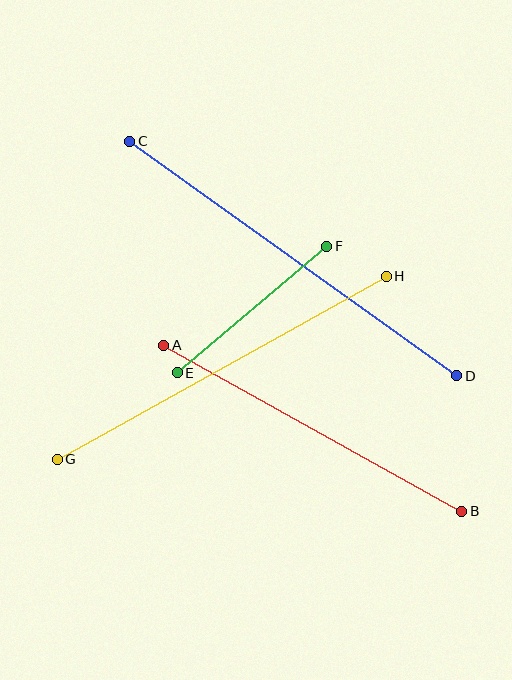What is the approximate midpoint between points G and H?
The midpoint is at approximately (222, 368) pixels.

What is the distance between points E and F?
The distance is approximately 196 pixels.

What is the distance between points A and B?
The distance is approximately 341 pixels.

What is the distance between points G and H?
The distance is approximately 377 pixels.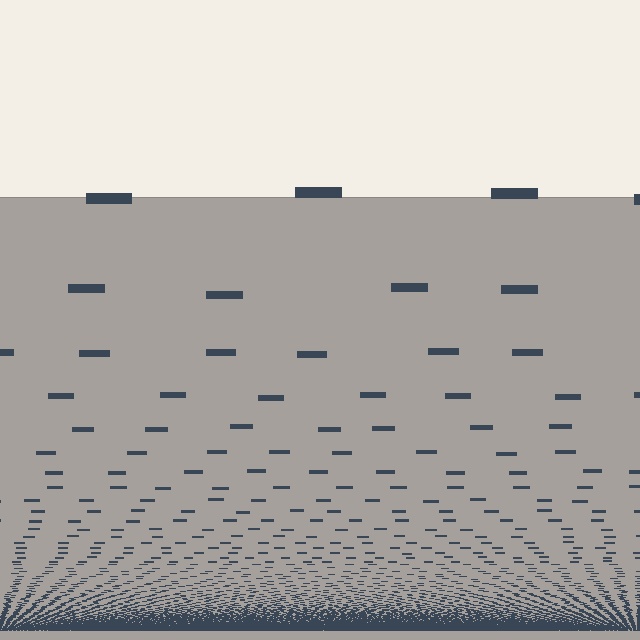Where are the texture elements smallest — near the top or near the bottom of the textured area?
Near the bottom.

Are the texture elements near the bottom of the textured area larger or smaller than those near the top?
Smaller. The gradient is inverted — elements near the bottom are smaller and denser.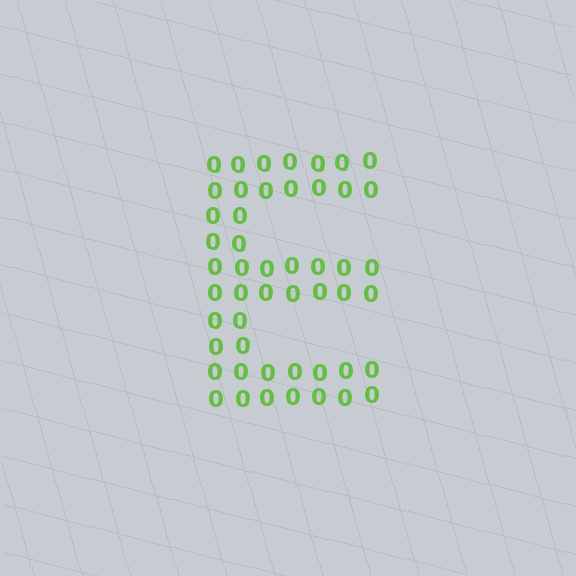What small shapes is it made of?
It is made of small digit 0's.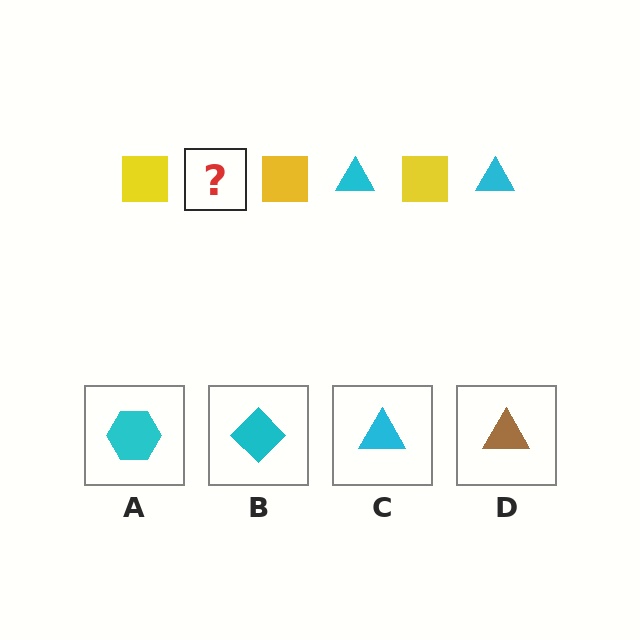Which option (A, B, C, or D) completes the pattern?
C.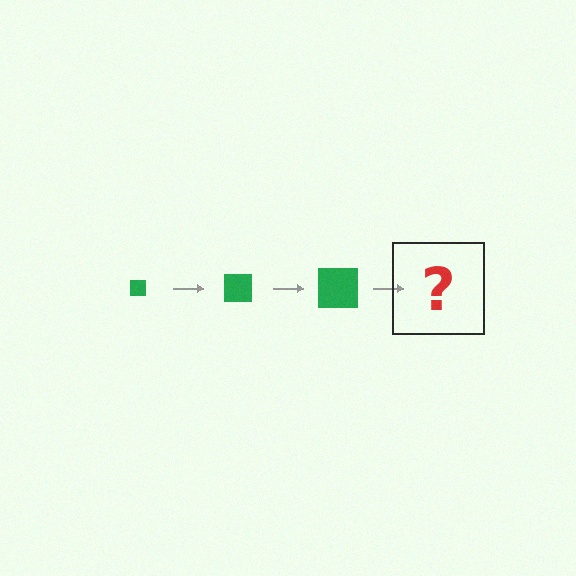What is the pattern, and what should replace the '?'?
The pattern is that the square gets progressively larger each step. The '?' should be a green square, larger than the previous one.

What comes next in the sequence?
The next element should be a green square, larger than the previous one.